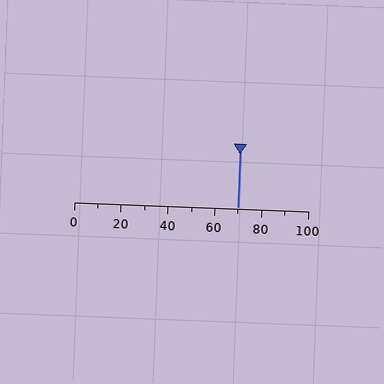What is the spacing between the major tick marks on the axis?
The major ticks are spaced 20 apart.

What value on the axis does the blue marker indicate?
The marker indicates approximately 70.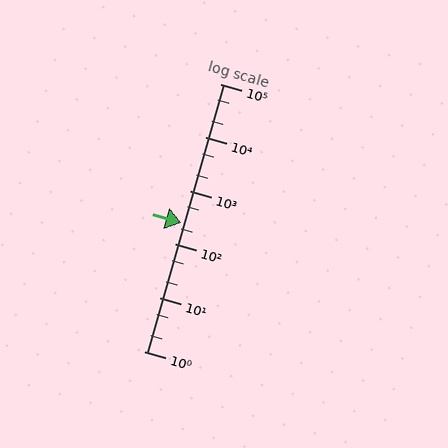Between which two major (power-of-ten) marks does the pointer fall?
The pointer is between 100 and 1000.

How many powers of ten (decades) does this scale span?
The scale spans 5 decades, from 1 to 100000.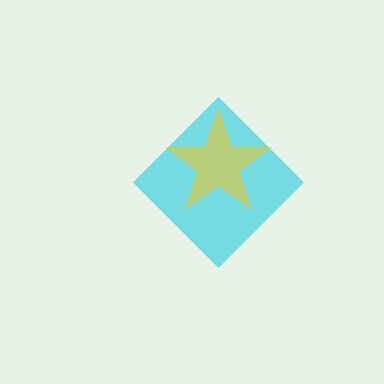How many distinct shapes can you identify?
There are 2 distinct shapes: a cyan diamond, a yellow star.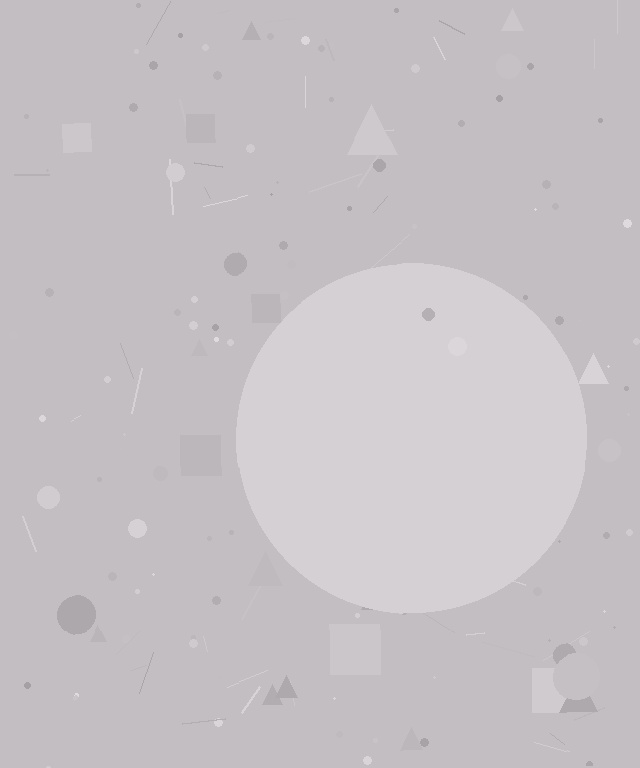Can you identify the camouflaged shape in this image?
The camouflaged shape is a circle.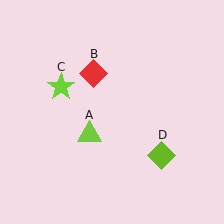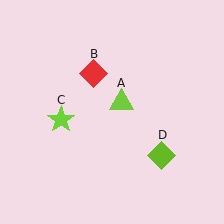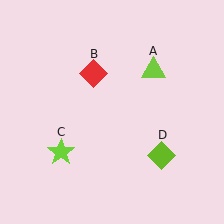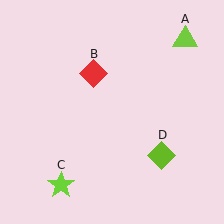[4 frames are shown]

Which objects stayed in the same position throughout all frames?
Red diamond (object B) and lime diamond (object D) remained stationary.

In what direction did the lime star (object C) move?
The lime star (object C) moved down.